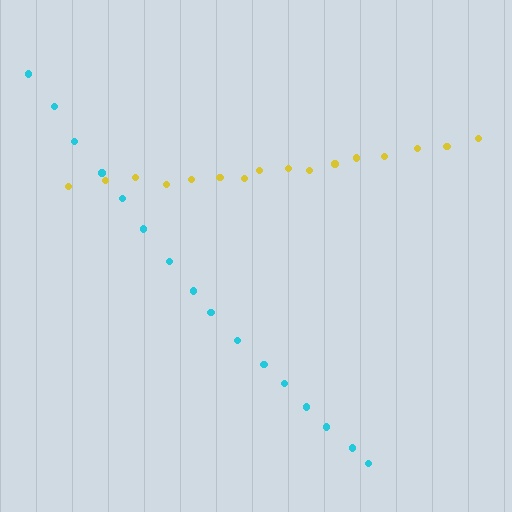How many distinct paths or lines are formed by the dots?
There are 2 distinct paths.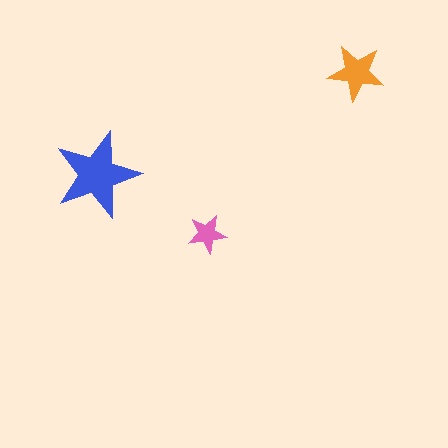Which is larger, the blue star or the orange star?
The blue one.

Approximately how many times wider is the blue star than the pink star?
About 2 times wider.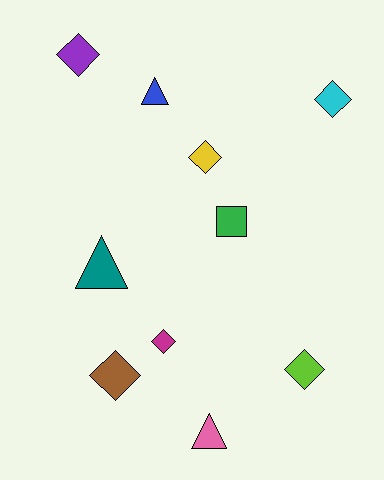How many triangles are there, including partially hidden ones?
There are 3 triangles.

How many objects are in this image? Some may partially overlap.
There are 10 objects.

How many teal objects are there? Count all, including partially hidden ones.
There is 1 teal object.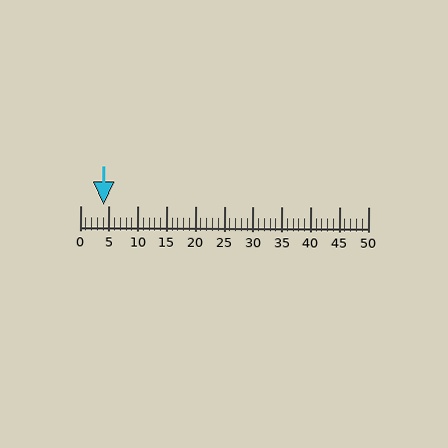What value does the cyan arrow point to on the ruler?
The cyan arrow points to approximately 4.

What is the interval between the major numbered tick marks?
The major tick marks are spaced 5 units apart.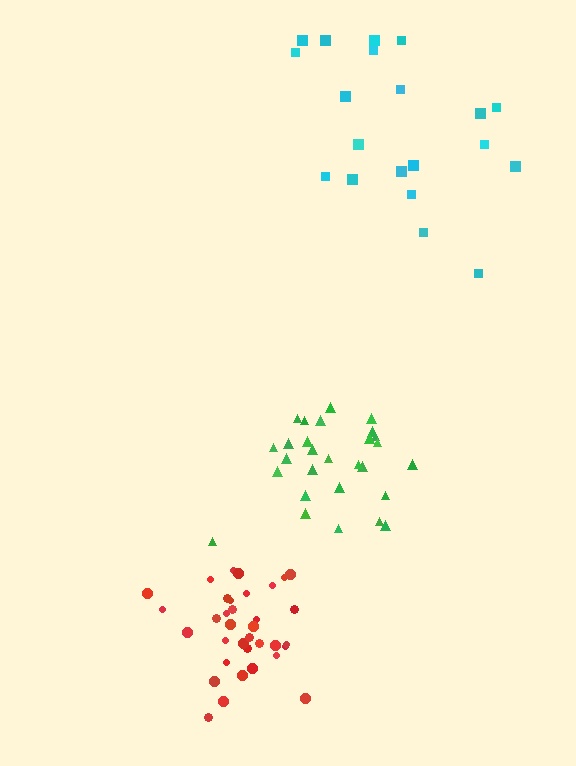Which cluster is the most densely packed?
Red.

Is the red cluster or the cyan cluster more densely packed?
Red.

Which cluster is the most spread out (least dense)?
Cyan.